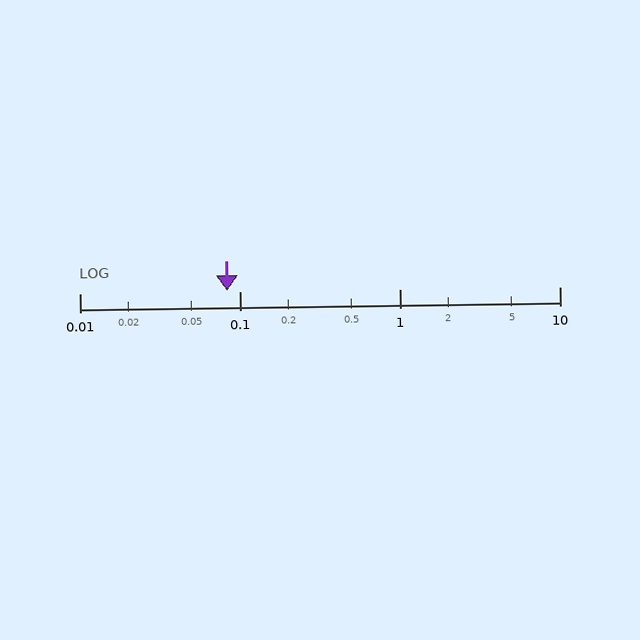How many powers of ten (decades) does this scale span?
The scale spans 3 decades, from 0.01 to 10.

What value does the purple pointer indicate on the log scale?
The pointer indicates approximately 0.083.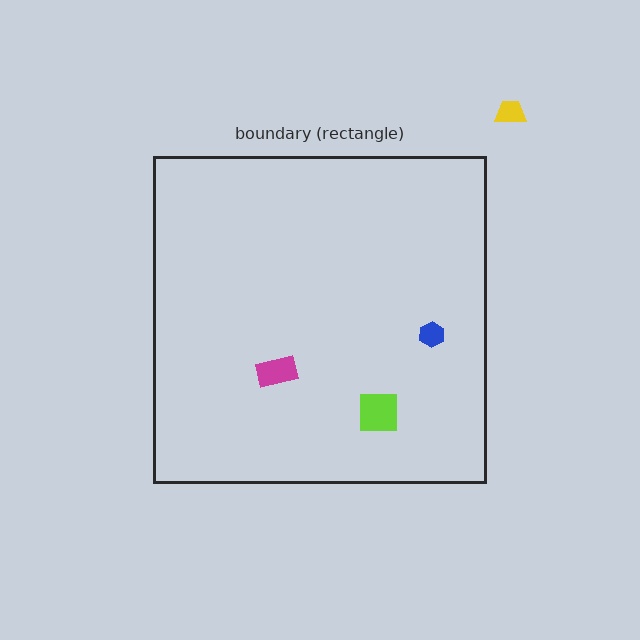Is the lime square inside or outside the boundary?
Inside.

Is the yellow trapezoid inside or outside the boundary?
Outside.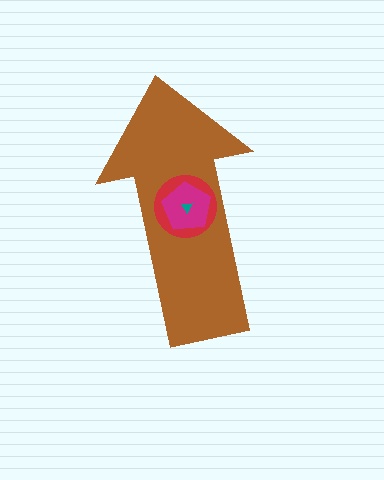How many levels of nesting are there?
4.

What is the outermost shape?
The brown arrow.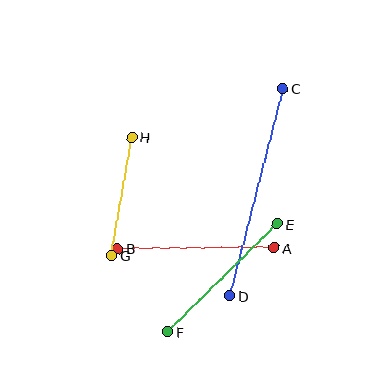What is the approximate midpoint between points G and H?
The midpoint is at approximately (122, 196) pixels.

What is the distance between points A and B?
The distance is approximately 156 pixels.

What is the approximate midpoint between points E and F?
The midpoint is at approximately (223, 278) pixels.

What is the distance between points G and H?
The distance is approximately 120 pixels.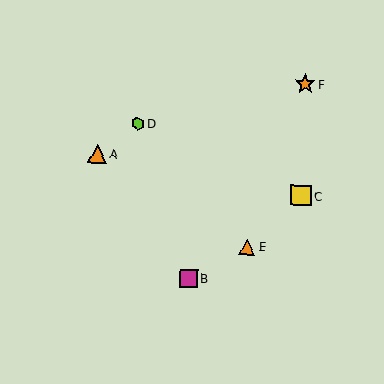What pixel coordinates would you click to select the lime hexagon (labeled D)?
Click at (138, 124) to select the lime hexagon D.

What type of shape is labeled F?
Shape F is an orange star.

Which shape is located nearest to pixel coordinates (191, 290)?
The magenta square (labeled B) at (188, 278) is nearest to that location.